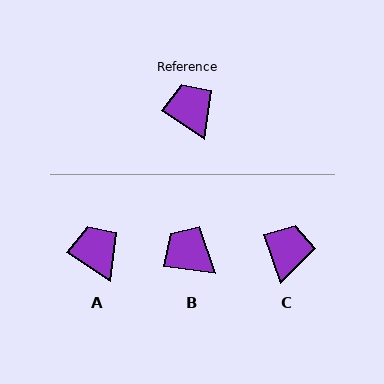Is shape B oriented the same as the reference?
No, it is off by about 26 degrees.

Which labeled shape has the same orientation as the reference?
A.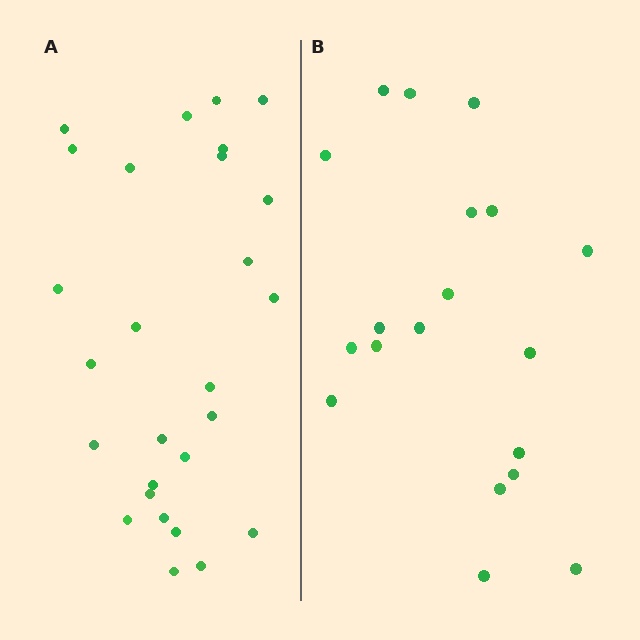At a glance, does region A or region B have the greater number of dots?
Region A (the left region) has more dots.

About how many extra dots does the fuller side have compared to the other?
Region A has roughly 8 or so more dots than region B.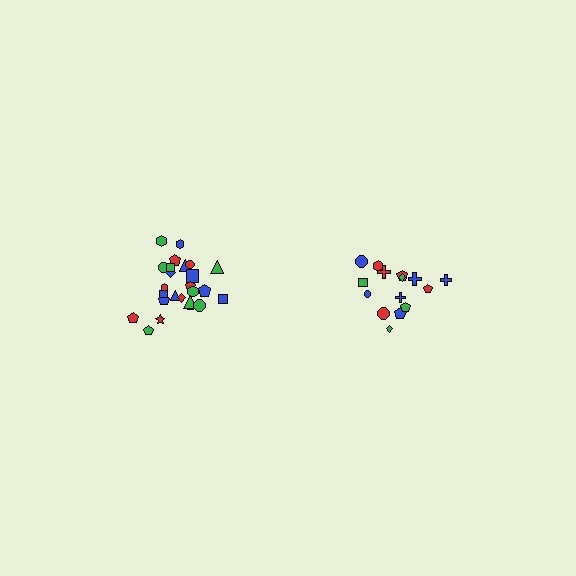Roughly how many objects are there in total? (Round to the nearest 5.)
Roughly 40 objects in total.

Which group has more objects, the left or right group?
The left group.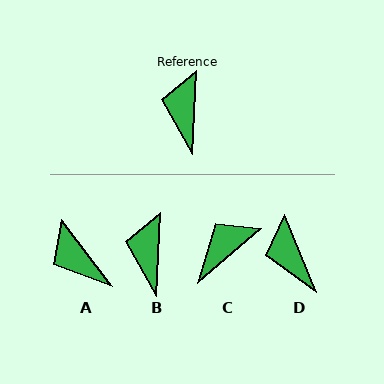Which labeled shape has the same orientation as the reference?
B.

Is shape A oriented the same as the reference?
No, it is off by about 40 degrees.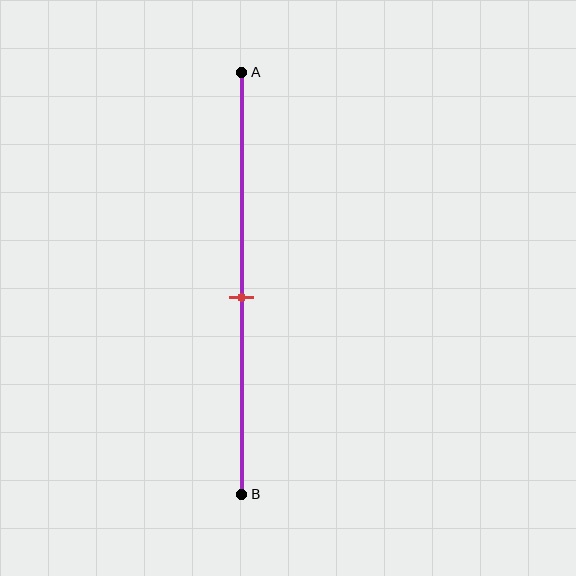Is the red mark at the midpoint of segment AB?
No, the mark is at about 55% from A, not at the 50% midpoint.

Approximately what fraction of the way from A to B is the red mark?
The red mark is approximately 55% of the way from A to B.